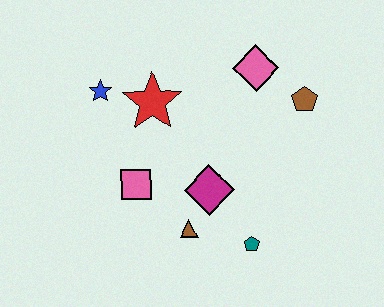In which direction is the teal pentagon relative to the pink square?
The teal pentagon is to the right of the pink square.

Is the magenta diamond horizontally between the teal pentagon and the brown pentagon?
No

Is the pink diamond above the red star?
Yes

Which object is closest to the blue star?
The red star is closest to the blue star.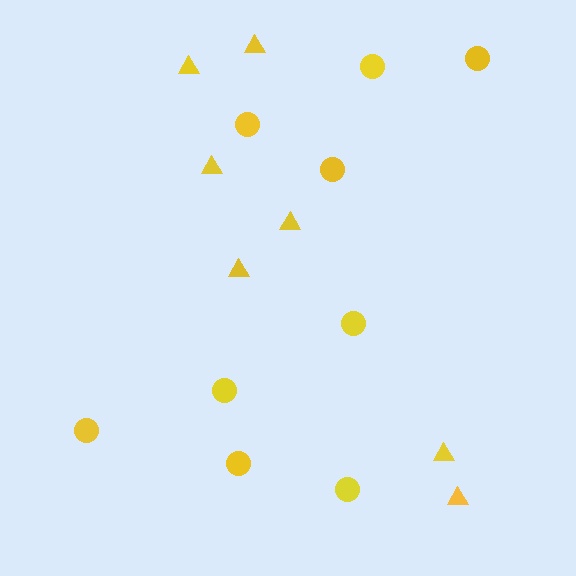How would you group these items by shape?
There are 2 groups: one group of triangles (7) and one group of circles (9).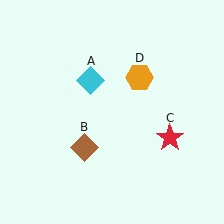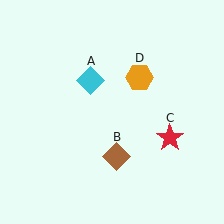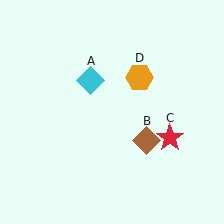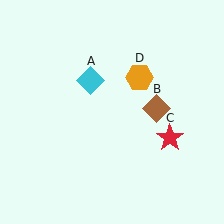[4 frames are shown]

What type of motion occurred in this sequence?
The brown diamond (object B) rotated counterclockwise around the center of the scene.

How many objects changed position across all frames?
1 object changed position: brown diamond (object B).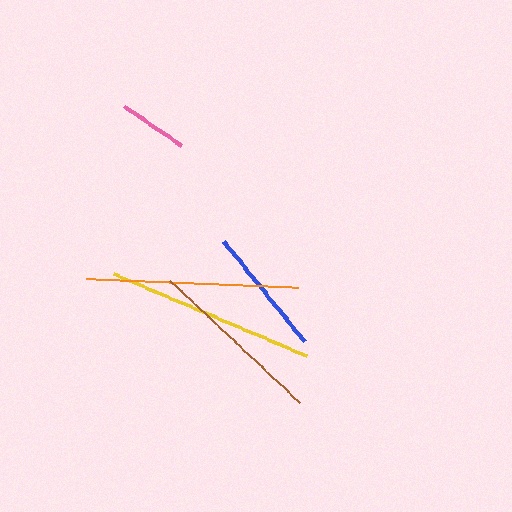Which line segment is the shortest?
The pink line is the shortest at approximately 70 pixels.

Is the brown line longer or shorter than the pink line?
The brown line is longer than the pink line.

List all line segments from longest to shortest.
From longest to shortest: orange, yellow, brown, blue, pink.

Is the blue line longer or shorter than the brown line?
The brown line is longer than the blue line.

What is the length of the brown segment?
The brown segment is approximately 179 pixels long.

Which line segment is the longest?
The orange line is the longest at approximately 212 pixels.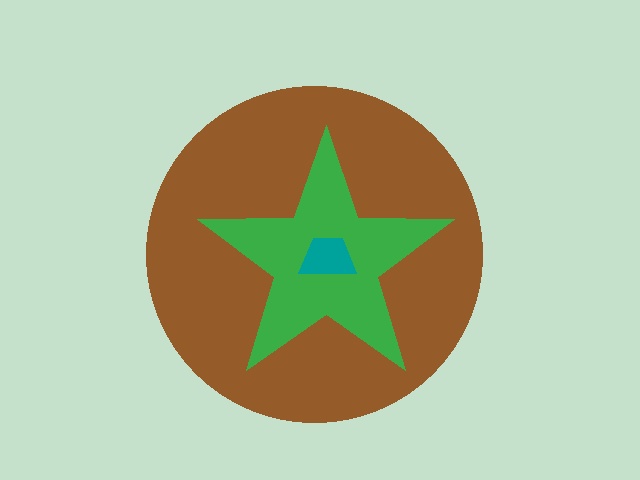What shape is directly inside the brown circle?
The green star.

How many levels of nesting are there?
3.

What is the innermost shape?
The teal trapezoid.